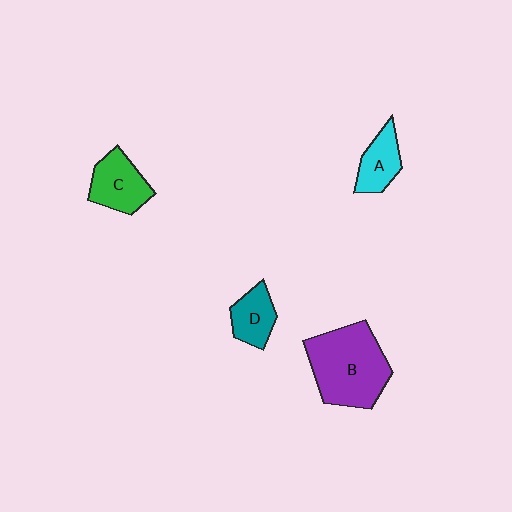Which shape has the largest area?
Shape B (purple).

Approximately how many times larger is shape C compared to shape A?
Approximately 1.3 times.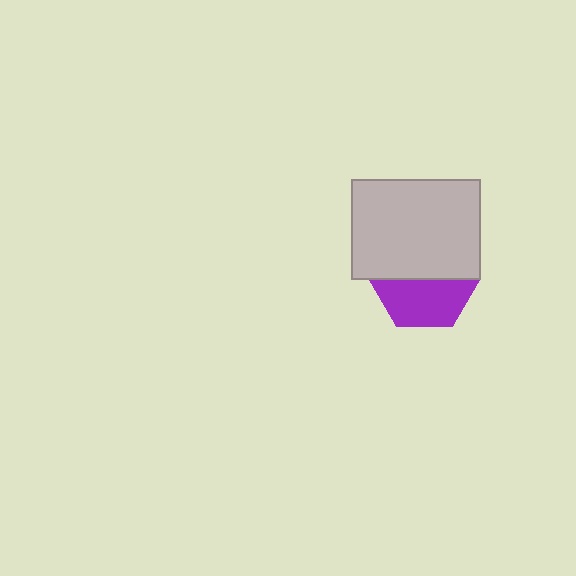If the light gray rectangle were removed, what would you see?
You would see the complete purple hexagon.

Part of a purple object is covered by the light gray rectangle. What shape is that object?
It is a hexagon.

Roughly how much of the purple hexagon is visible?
About half of it is visible (roughly 49%).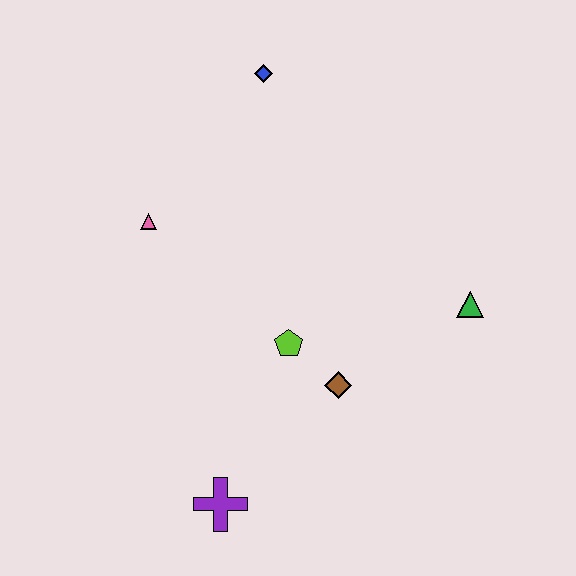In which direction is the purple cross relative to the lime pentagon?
The purple cross is below the lime pentagon.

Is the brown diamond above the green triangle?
No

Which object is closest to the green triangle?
The brown diamond is closest to the green triangle.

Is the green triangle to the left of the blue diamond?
No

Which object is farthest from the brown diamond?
The blue diamond is farthest from the brown diamond.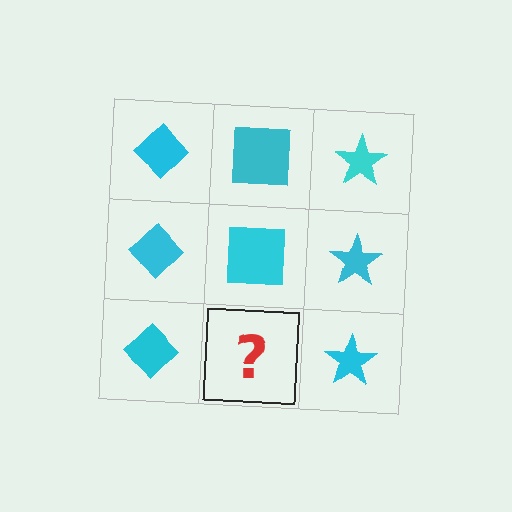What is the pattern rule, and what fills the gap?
The rule is that each column has a consistent shape. The gap should be filled with a cyan square.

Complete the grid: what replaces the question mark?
The question mark should be replaced with a cyan square.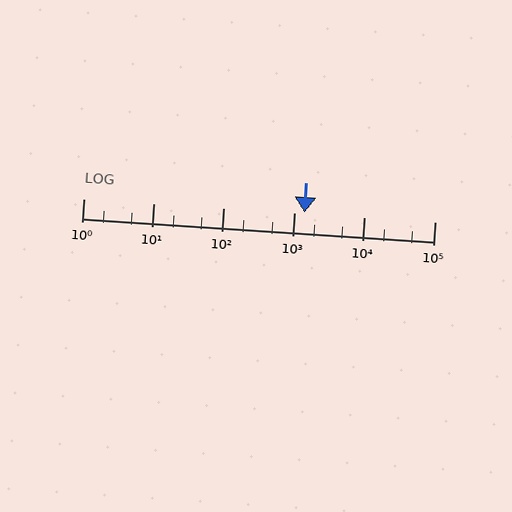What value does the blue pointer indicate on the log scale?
The pointer indicates approximately 1400.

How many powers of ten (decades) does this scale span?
The scale spans 5 decades, from 1 to 100000.